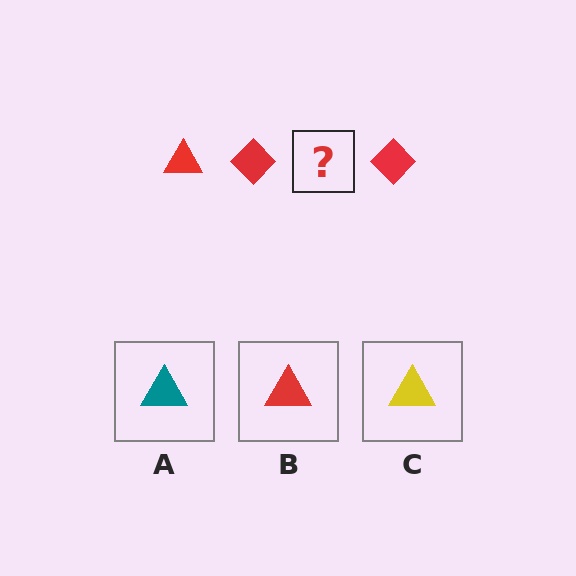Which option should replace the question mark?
Option B.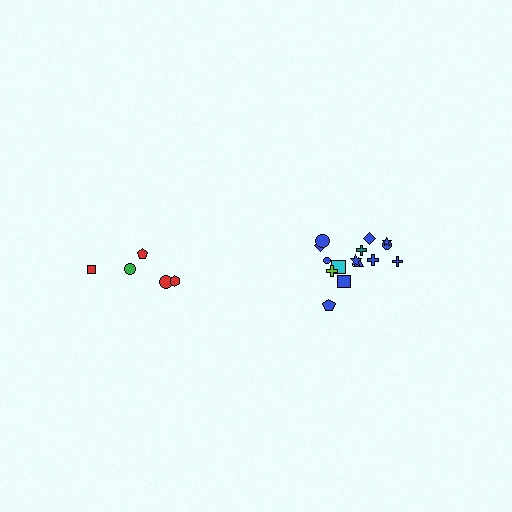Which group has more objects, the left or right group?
The right group.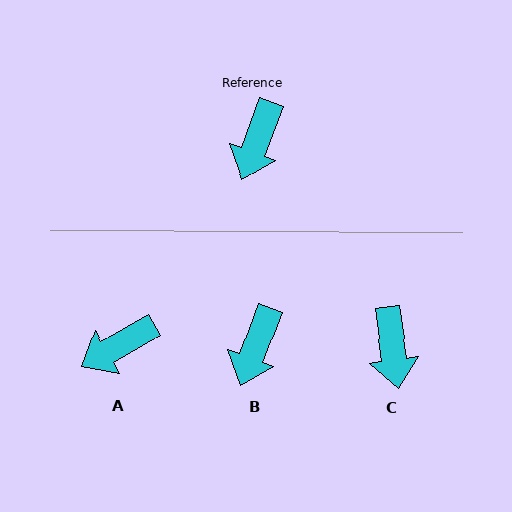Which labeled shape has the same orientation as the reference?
B.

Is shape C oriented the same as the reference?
No, it is off by about 29 degrees.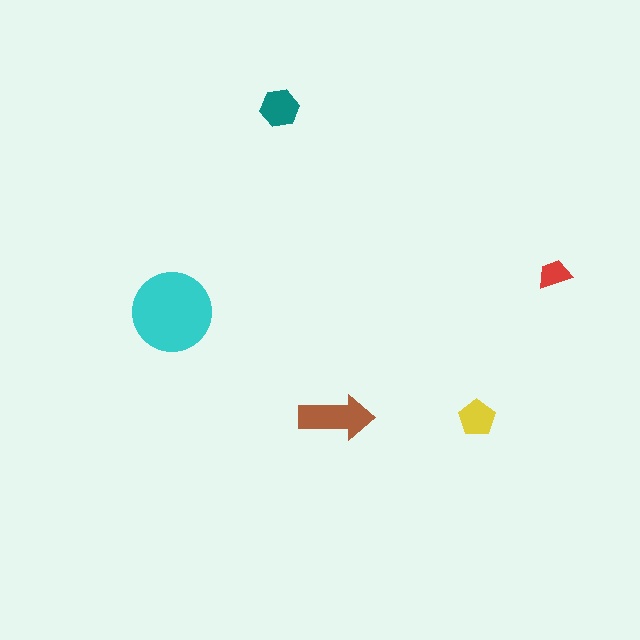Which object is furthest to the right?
The red trapezoid is rightmost.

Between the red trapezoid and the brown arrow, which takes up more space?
The brown arrow.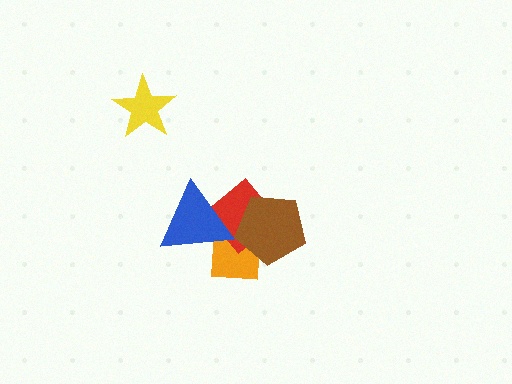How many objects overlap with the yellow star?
0 objects overlap with the yellow star.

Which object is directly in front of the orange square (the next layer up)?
The red diamond is directly in front of the orange square.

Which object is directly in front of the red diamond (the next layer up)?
The blue triangle is directly in front of the red diamond.